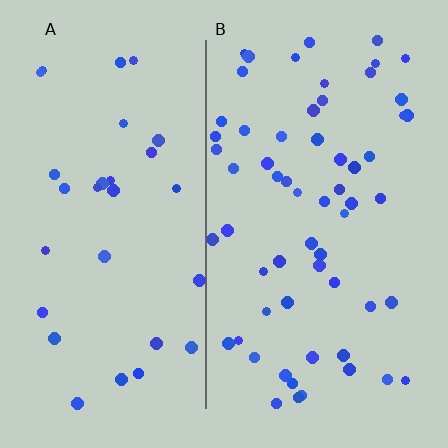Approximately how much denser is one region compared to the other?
Approximately 2.0× — region B over region A.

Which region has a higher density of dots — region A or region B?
B (the right).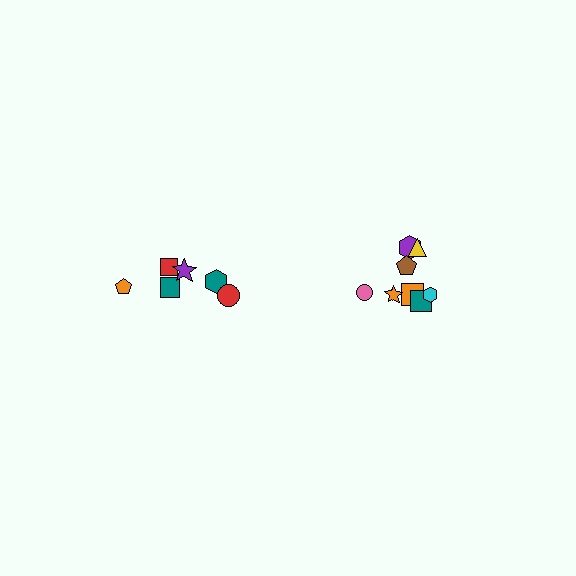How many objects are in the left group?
There are 6 objects.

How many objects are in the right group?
There are 8 objects.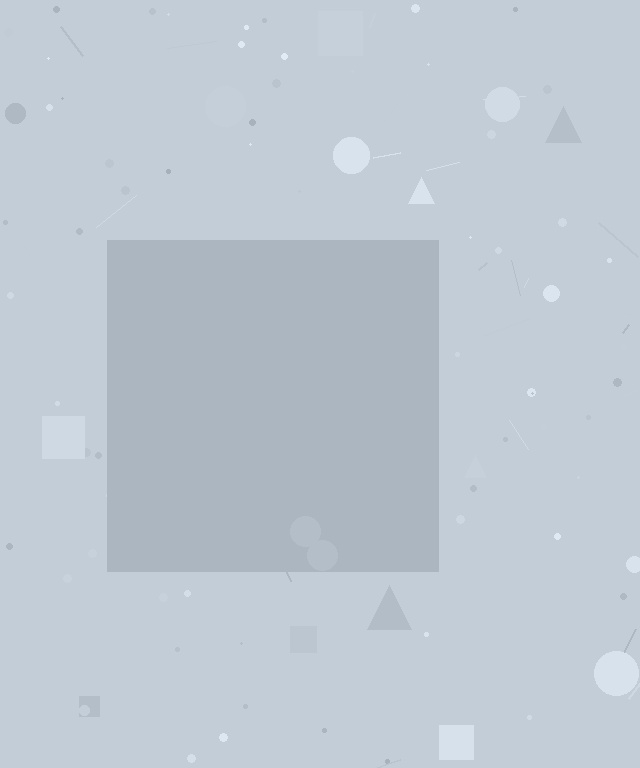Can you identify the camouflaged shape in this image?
The camouflaged shape is a square.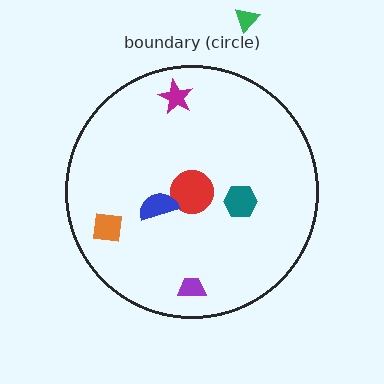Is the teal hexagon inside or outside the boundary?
Inside.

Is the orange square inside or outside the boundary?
Inside.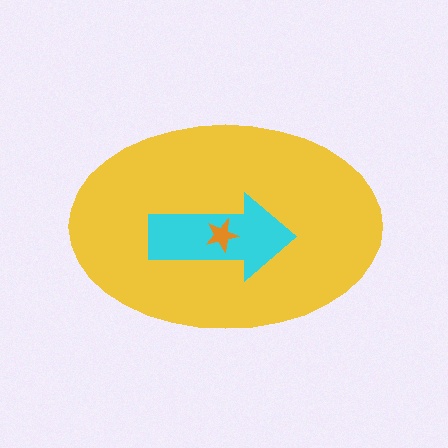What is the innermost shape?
The orange star.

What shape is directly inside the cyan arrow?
The orange star.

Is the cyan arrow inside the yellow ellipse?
Yes.